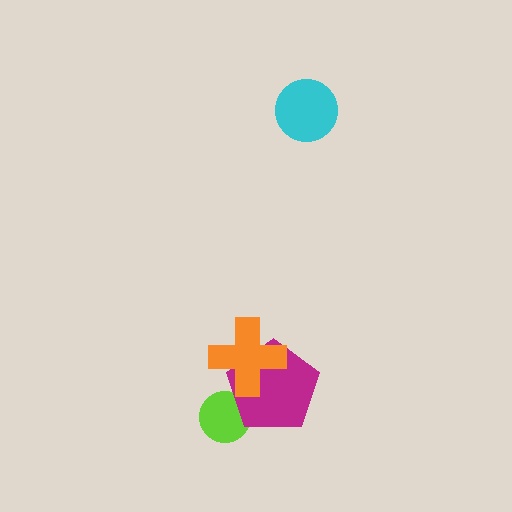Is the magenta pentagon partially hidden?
Yes, it is partially covered by another shape.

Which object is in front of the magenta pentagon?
The orange cross is in front of the magenta pentagon.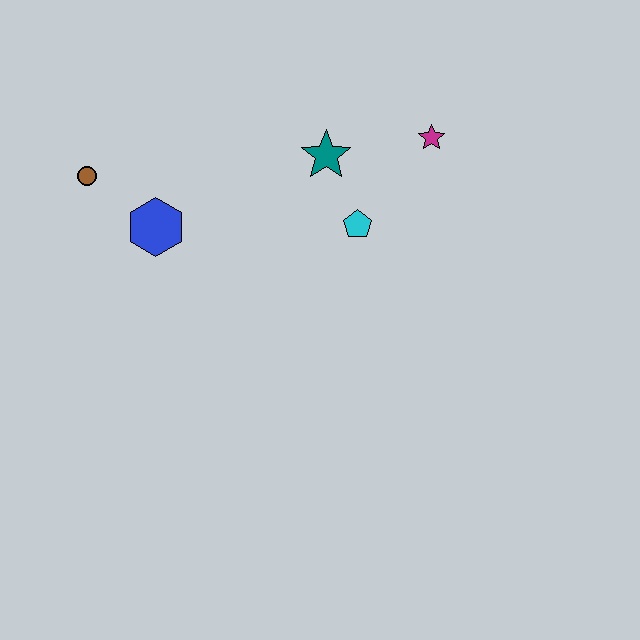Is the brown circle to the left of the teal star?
Yes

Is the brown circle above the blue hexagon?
Yes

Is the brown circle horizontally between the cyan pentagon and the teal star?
No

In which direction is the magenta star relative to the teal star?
The magenta star is to the right of the teal star.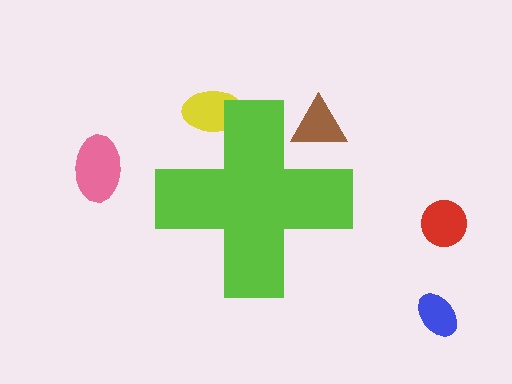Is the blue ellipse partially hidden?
No, the blue ellipse is fully visible.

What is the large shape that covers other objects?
A lime cross.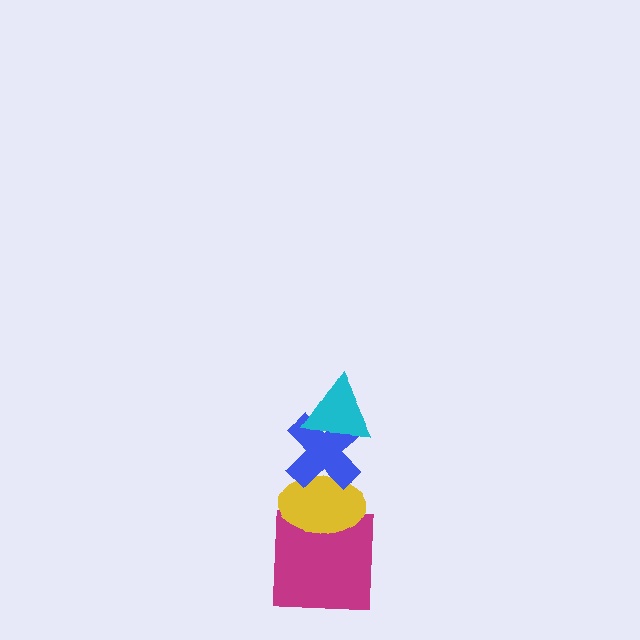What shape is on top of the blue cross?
The cyan triangle is on top of the blue cross.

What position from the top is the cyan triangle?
The cyan triangle is 1st from the top.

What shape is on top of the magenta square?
The yellow ellipse is on top of the magenta square.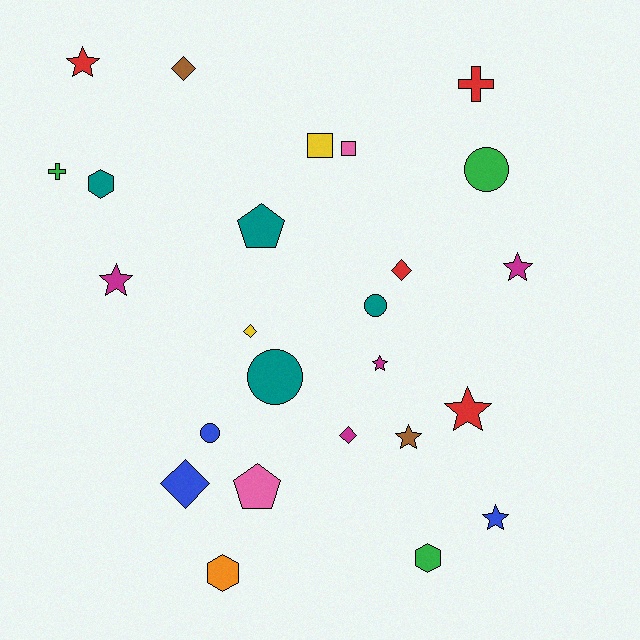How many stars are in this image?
There are 7 stars.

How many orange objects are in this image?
There is 1 orange object.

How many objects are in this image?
There are 25 objects.